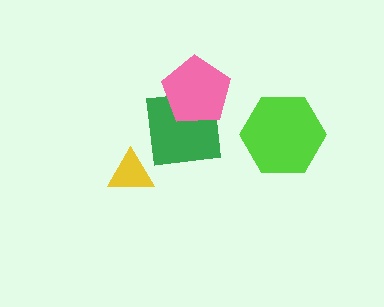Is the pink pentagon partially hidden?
No, no other shape covers it.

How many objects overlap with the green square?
1 object overlaps with the green square.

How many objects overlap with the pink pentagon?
1 object overlaps with the pink pentagon.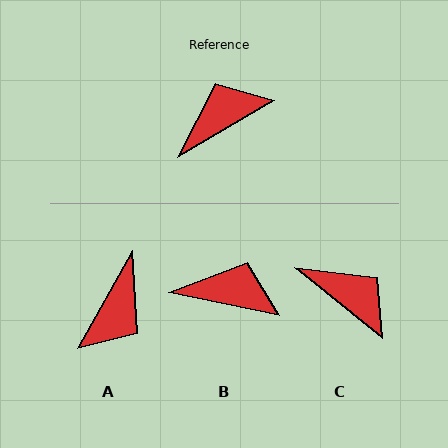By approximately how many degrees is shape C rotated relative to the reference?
Approximately 69 degrees clockwise.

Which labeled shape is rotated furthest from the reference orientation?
A, about 149 degrees away.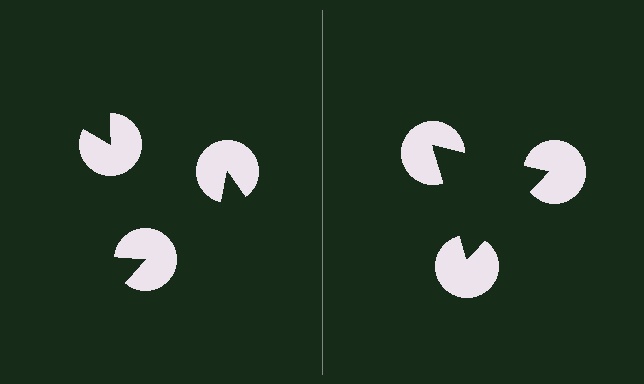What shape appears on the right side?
An illusory triangle.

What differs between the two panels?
The pac-man discs are positioned identically on both sides; only the wedge orientations differ. On the right they align to a triangle; on the left they are misaligned.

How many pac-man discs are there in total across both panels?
6 — 3 on each side.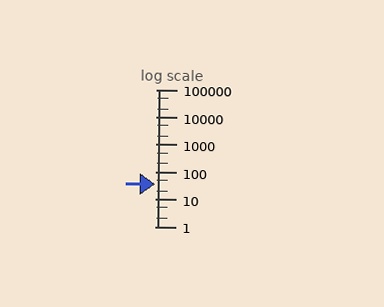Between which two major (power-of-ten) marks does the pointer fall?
The pointer is between 10 and 100.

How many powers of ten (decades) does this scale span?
The scale spans 5 decades, from 1 to 100000.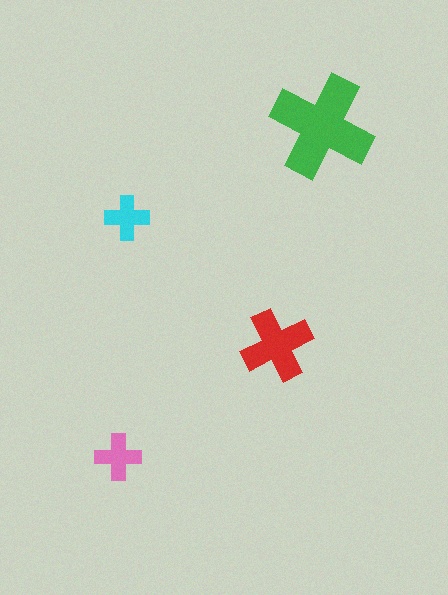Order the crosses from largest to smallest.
the green one, the red one, the pink one, the cyan one.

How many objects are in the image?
There are 4 objects in the image.